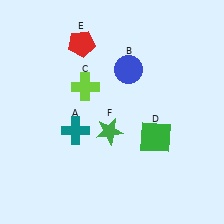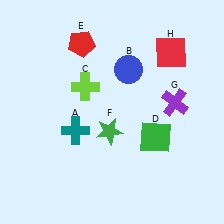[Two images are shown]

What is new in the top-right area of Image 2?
A purple cross (G) was added in the top-right area of Image 2.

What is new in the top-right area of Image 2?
A red square (H) was added in the top-right area of Image 2.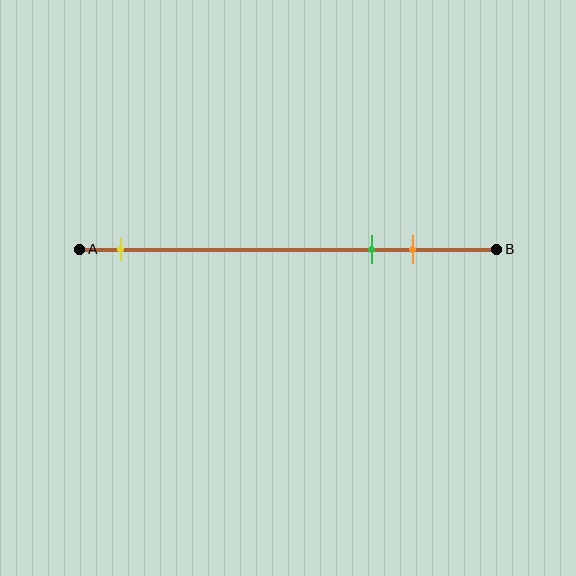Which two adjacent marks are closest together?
The green and orange marks are the closest adjacent pair.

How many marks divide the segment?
There are 3 marks dividing the segment.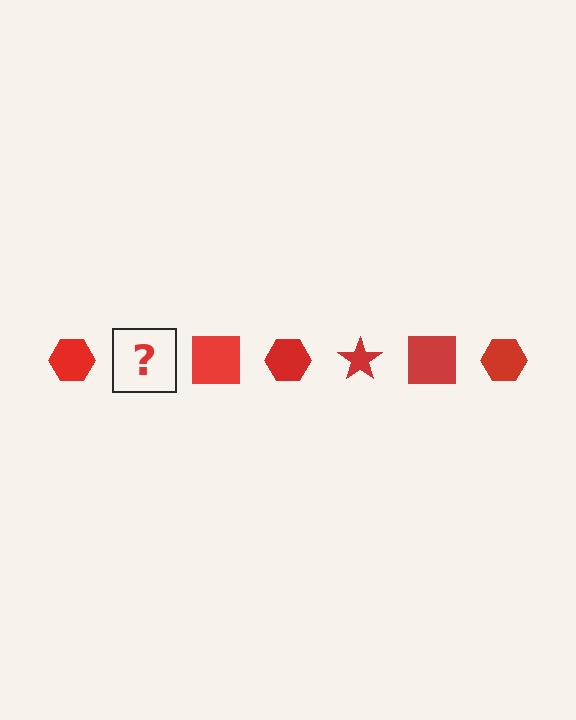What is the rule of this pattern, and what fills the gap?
The rule is that the pattern cycles through hexagon, star, square shapes in red. The gap should be filled with a red star.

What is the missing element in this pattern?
The missing element is a red star.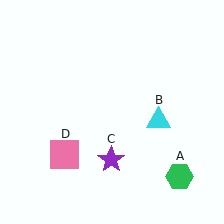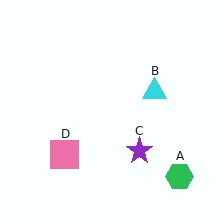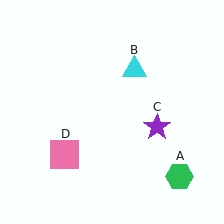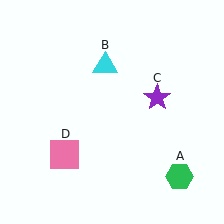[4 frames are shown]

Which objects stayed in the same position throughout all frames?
Green hexagon (object A) and pink square (object D) remained stationary.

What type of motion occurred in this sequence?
The cyan triangle (object B), purple star (object C) rotated counterclockwise around the center of the scene.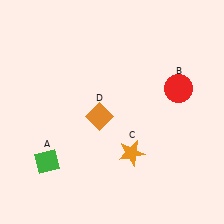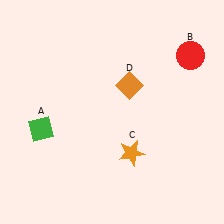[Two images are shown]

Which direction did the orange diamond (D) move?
The orange diamond (D) moved up.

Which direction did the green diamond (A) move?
The green diamond (A) moved up.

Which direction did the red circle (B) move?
The red circle (B) moved up.